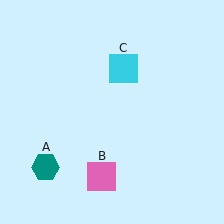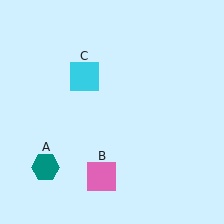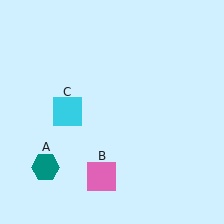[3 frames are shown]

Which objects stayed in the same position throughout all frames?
Teal hexagon (object A) and pink square (object B) remained stationary.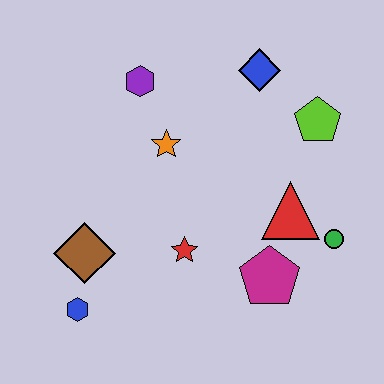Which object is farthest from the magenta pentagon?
The purple hexagon is farthest from the magenta pentagon.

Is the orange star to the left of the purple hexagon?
No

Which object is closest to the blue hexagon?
The brown diamond is closest to the blue hexagon.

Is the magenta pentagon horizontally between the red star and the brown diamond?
No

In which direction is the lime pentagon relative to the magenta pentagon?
The lime pentagon is above the magenta pentagon.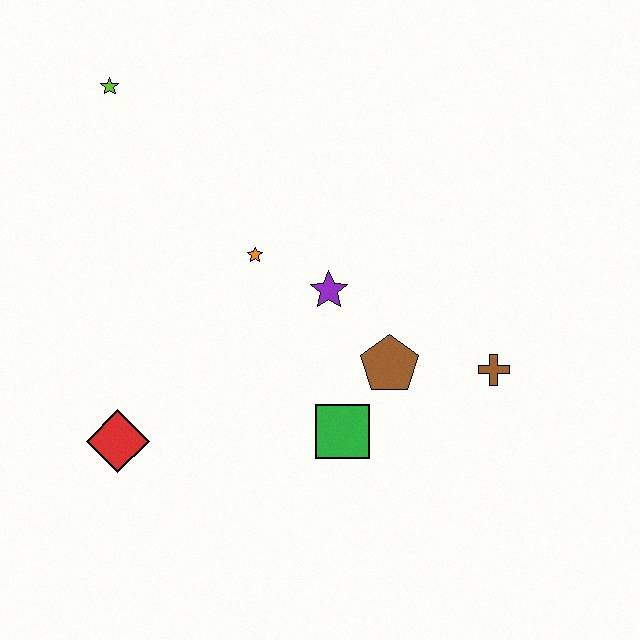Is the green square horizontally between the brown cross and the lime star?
Yes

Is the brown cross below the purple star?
Yes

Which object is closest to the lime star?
The orange star is closest to the lime star.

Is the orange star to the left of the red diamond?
No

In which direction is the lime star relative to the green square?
The lime star is above the green square.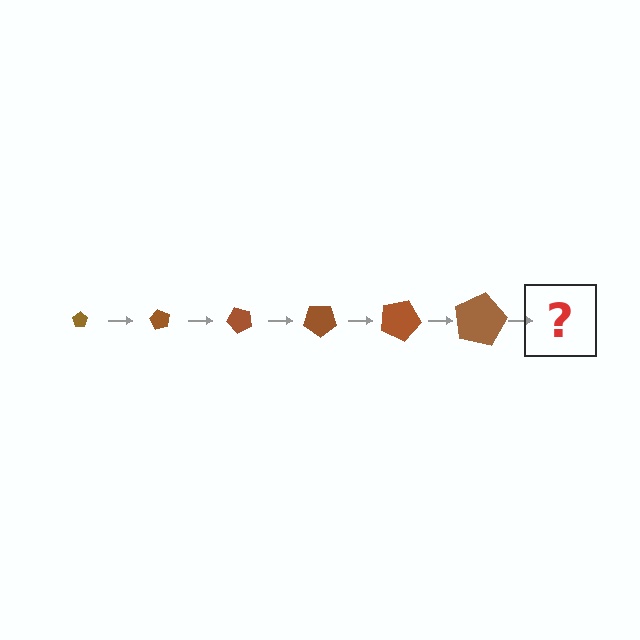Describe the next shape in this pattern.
It should be a pentagon, larger than the previous one and rotated 360 degrees from the start.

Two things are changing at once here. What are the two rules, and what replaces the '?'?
The two rules are that the pentagon grows larger each step and it rotates 60 degrees each step. The '?' should be a pentagon, larger than the previous one and rotated 360 degrees from the start.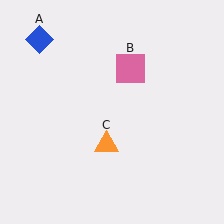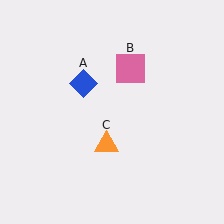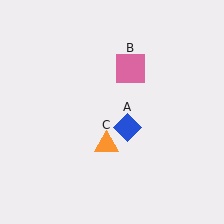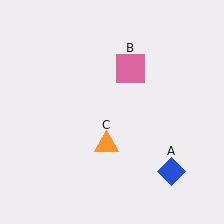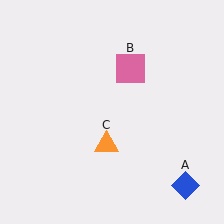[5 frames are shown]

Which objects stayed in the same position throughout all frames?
Pink square (object B) and orange triangle (object C) remained stationary.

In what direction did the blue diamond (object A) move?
The blue diamond (object A) moved down and to the right.